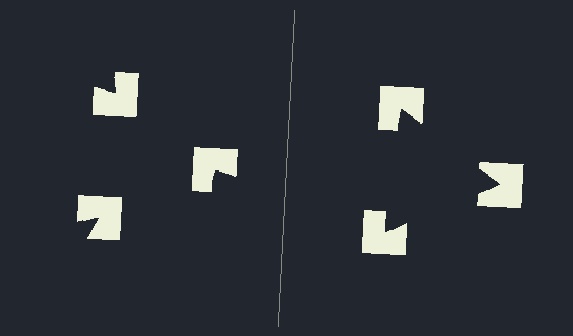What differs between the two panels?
The notched squares are positioned identically on both sides; only the wedge orientations differ. On the right they align to a triangle; on the left they are misaligned.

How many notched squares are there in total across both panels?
6 — 3 on each side.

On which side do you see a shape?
An illusory triangle appears on the right side. On the left side the wedge cuts are rotated, so no coherent shape forms.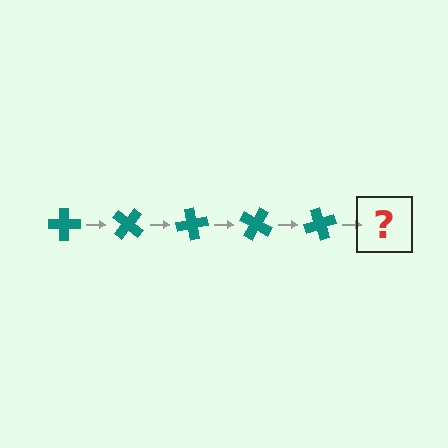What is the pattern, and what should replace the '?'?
The pattern is that the cross rotates 40 degrees each step. The '?' should be a teal cross rotated 200 degrees.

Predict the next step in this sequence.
The next step is a teal cross rotated 200 degrees.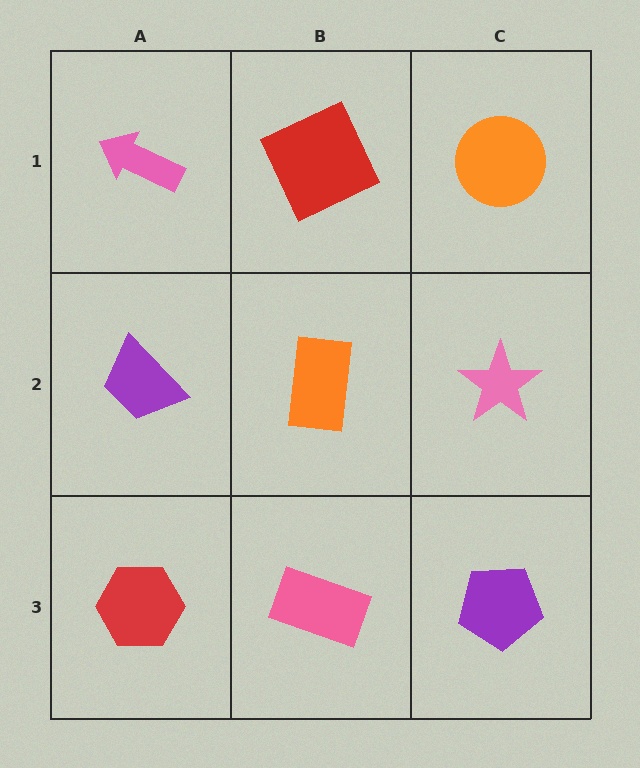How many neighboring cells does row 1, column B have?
3.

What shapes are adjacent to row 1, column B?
An orange rectangle (row 2, column B), a pink arrow (row 1, column A), an orange circle (row 1, column C).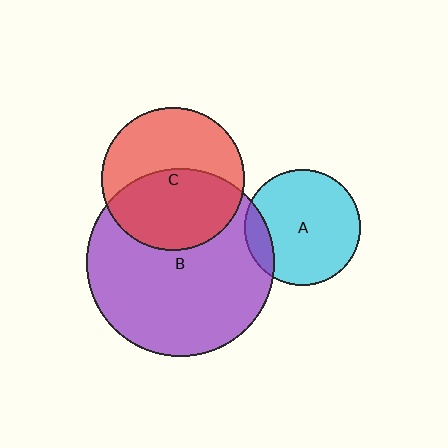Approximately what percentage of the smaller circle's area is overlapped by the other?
Approximately 15%.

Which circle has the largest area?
Circle B (purple).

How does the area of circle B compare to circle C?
Approximately 1.7 times.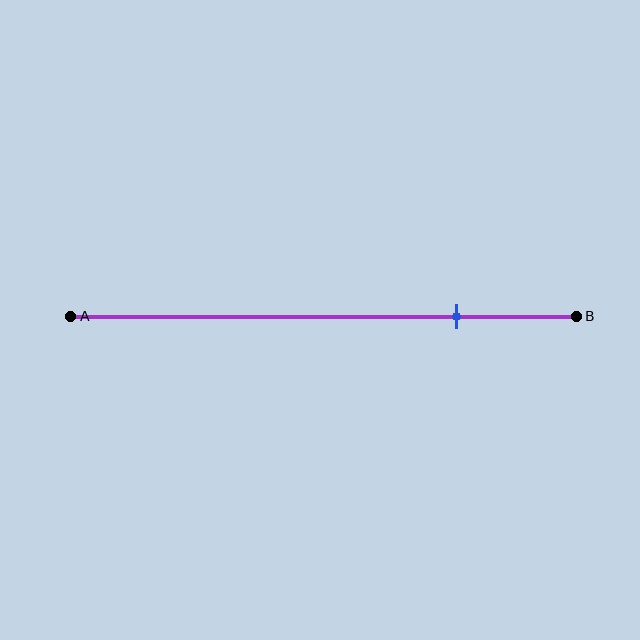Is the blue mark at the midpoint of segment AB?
No, the mark is at about 75% from A, not at the 50% midpoint.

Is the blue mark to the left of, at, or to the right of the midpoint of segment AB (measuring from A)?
The blue mark is to the right of the midpoint of segment AB.